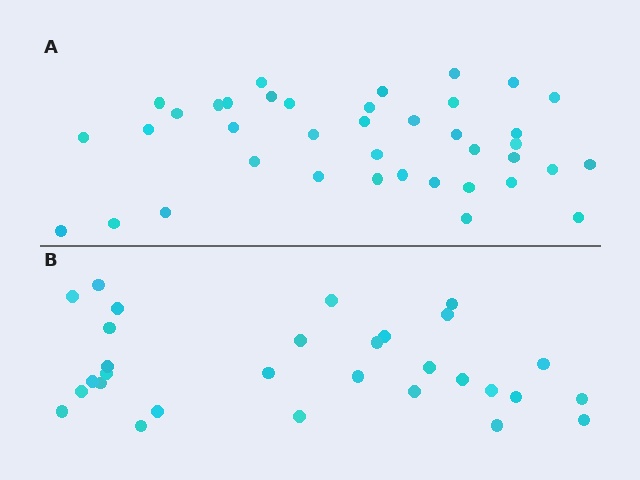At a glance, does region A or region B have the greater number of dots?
Region A (the top region) has more dots.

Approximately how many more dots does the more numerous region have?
Region A has roughly 8 or so more dots than region B.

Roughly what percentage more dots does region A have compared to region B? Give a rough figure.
About 30% more.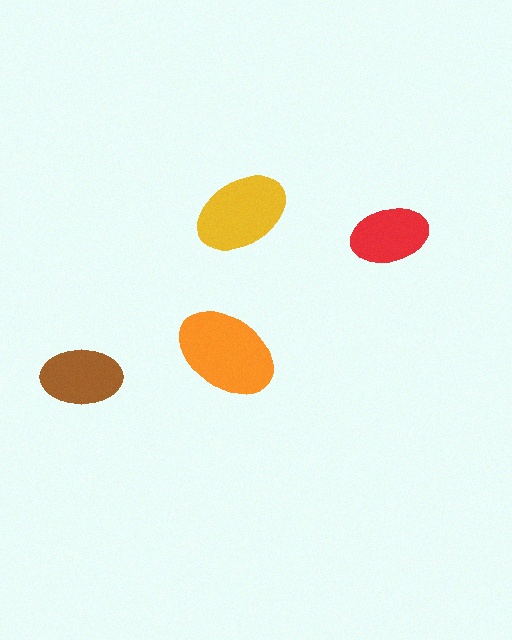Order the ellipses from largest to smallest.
the orange one, the yellow one, the brown one, the red one.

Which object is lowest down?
The brown ellipse is bottommost.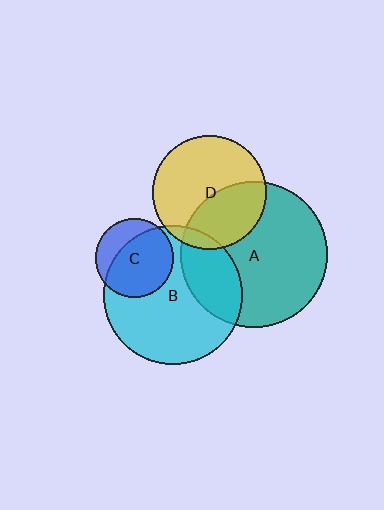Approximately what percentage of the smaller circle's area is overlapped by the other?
Approximately 40%.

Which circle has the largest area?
Circle A (teal).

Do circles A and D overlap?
Yes.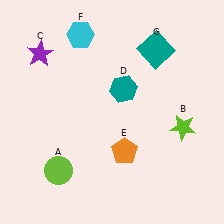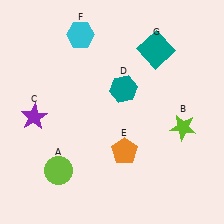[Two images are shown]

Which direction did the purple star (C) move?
The purple star (C) moved down.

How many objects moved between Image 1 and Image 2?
1 object moved between the two images.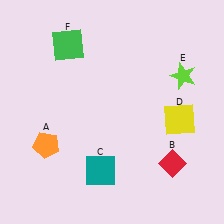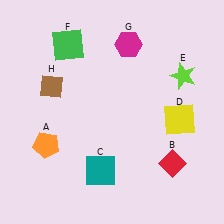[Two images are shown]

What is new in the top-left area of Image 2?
A brown diamond (H) was added in the top-left area of Image 2.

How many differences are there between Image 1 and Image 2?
There are 2 differences between the two images.